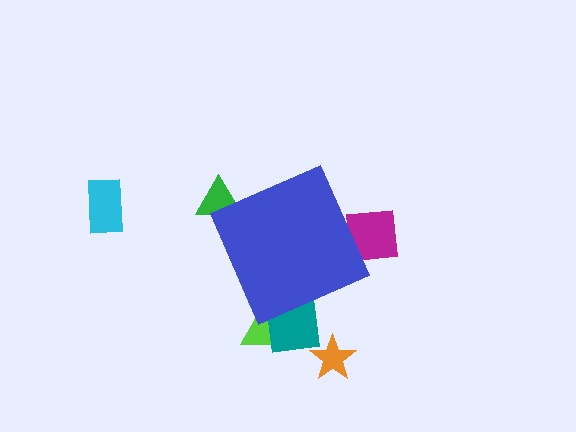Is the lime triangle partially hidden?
Yes, the lime triangle is partially hidden behind the blue diamond.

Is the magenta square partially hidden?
Yes, the magenta square is partially hidden behind the blue diamond.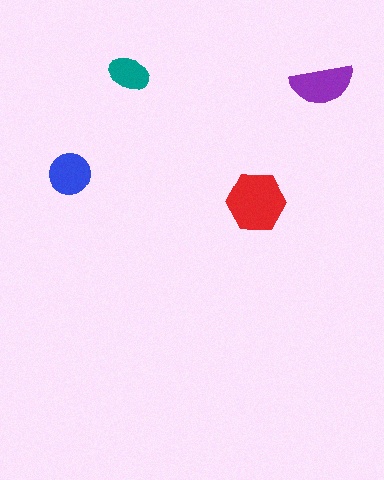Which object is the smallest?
The teal ellipse.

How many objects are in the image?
There are 4 objects in the image.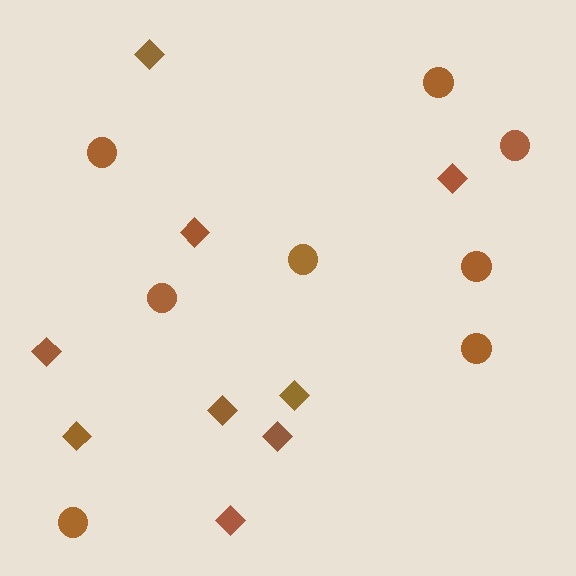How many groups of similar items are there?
There are 2 groups: one group of circles (8) and one group of diamonds (9).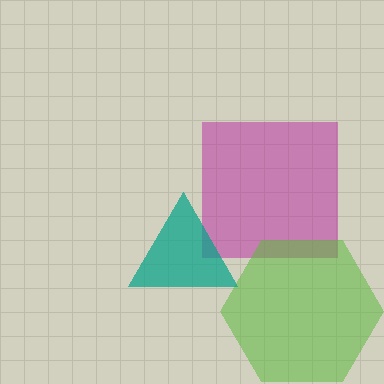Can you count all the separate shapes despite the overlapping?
Yes, there are 3 separate shapes.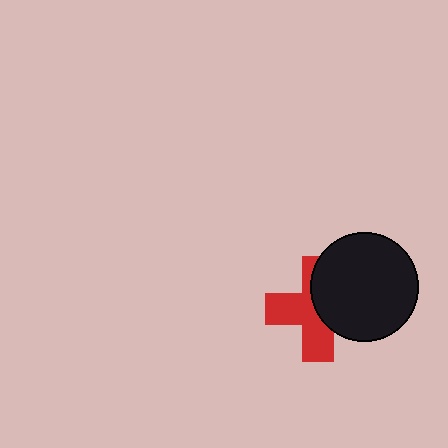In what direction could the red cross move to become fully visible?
The red cross could move left. That would shift it out from behind the black circle entirely.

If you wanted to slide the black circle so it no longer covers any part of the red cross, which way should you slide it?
Slide it right — that is the most direct way to separate the two shapes.